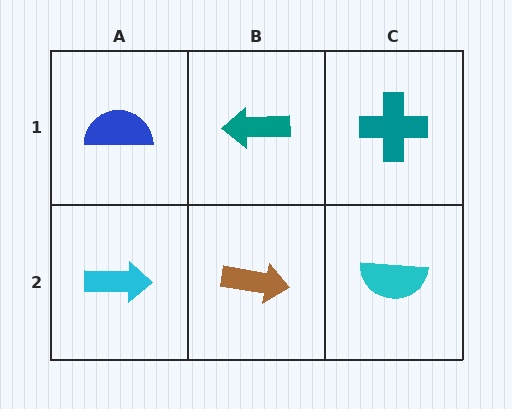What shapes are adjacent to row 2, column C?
A teal cross (row 1, column C), a brown arrow (row 2, column B).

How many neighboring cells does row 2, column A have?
2.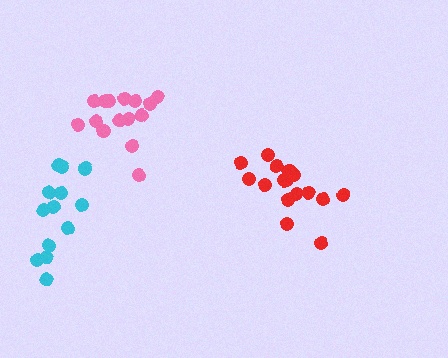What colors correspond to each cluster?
The clusters are colored: cyan, pink, red.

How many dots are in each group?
Group 1: 13 dots, Group 2: 15 dots, Group 3: 16 dots (44 total).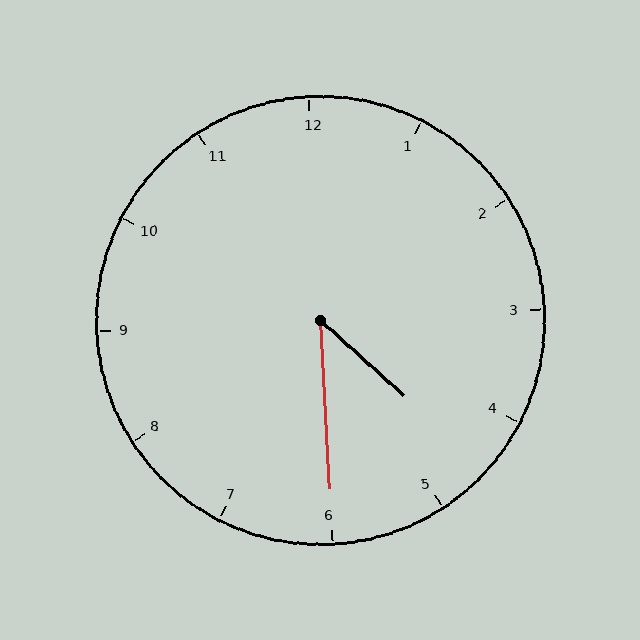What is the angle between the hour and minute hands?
Approximately 45 degrees.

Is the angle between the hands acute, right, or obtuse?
It is acute.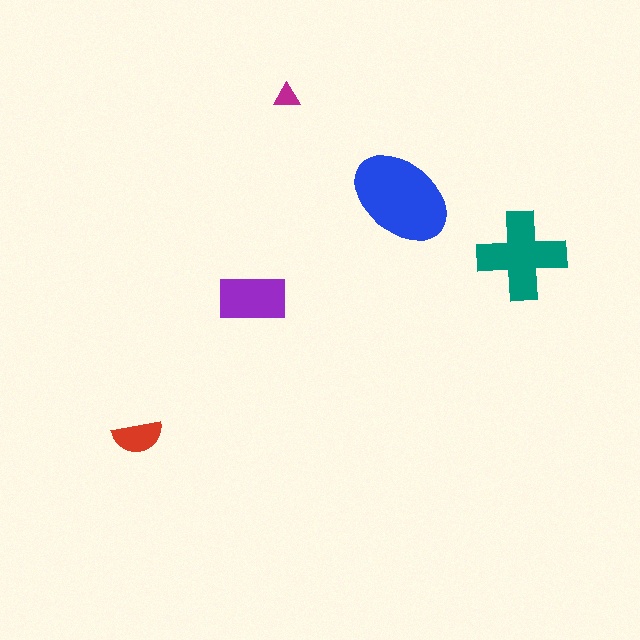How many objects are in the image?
There are 5 objects in the image.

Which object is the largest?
The blue ellipse.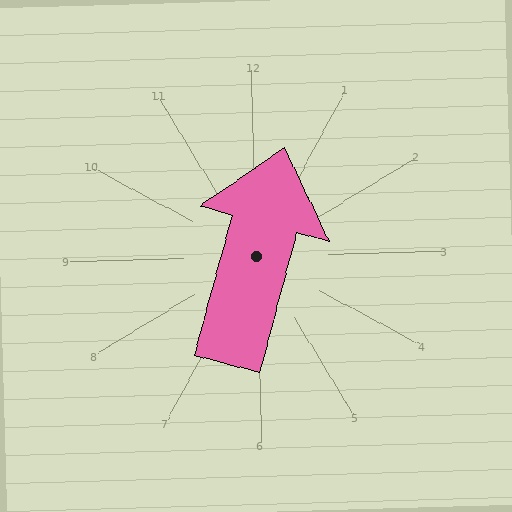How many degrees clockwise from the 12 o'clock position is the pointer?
Approximately 17 degrees.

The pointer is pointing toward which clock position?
Roughly 1 o'clock.